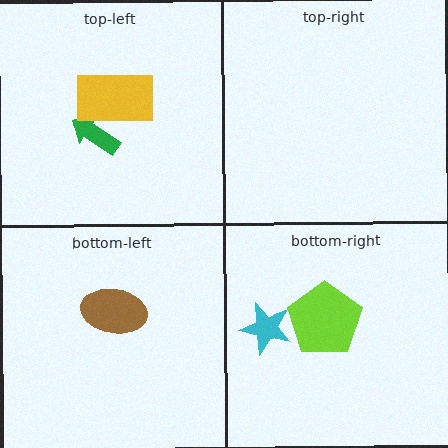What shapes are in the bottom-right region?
The cyan star, the lime pentagon.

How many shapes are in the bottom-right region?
2.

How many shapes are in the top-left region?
2.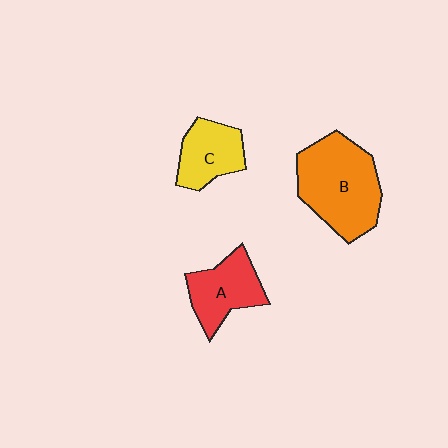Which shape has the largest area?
Shape B (orange).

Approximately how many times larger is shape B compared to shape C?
Approximately 1.8 times.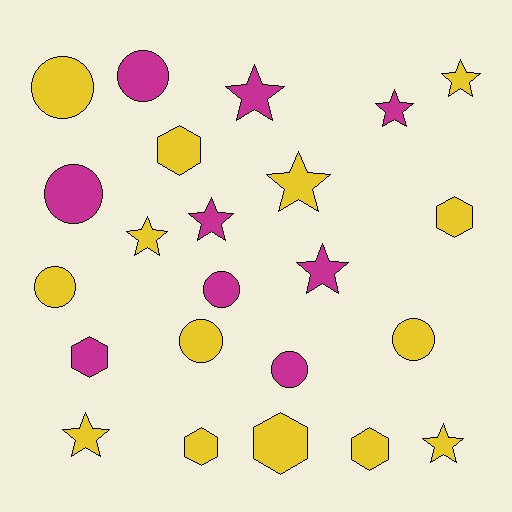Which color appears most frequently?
Yellow, with 14 objects.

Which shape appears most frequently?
Star, with 9 objects.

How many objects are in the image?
There are 23 objects.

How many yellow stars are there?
There are 5 yellow stars.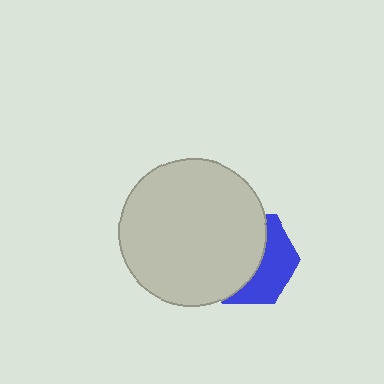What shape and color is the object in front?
The object in front is a light gray circle.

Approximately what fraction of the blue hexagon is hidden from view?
Roughly 58% of the blue hexagon is hidden behind the light gray circle.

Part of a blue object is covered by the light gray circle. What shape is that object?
It is a hexagon.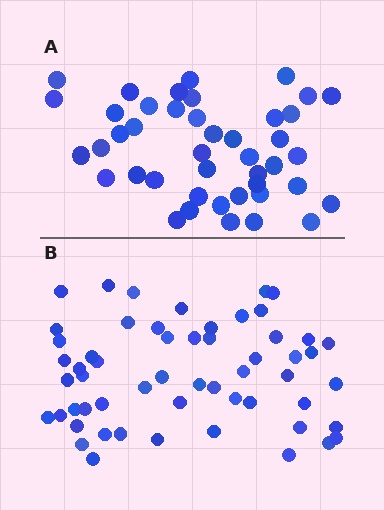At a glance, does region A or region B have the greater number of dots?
Region B (the bottom region) has more dots.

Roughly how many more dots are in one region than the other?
Region B has approximately 15 more dots than region A.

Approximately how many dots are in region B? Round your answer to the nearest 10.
About 60 dots. (The exact count is 56, which rounds to 60.)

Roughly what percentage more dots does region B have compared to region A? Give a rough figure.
About 30% more.